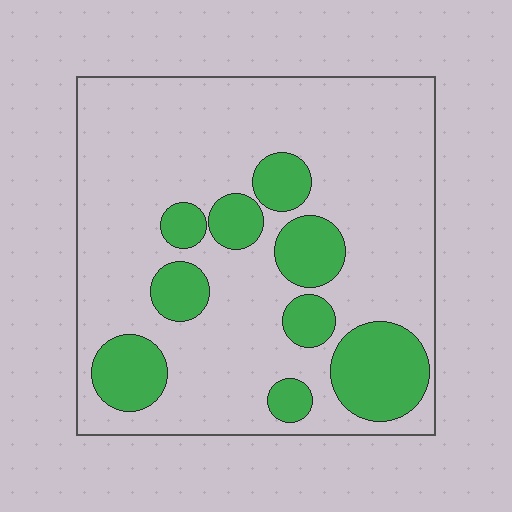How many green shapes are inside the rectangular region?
9.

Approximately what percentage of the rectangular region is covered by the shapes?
Approximately 25%.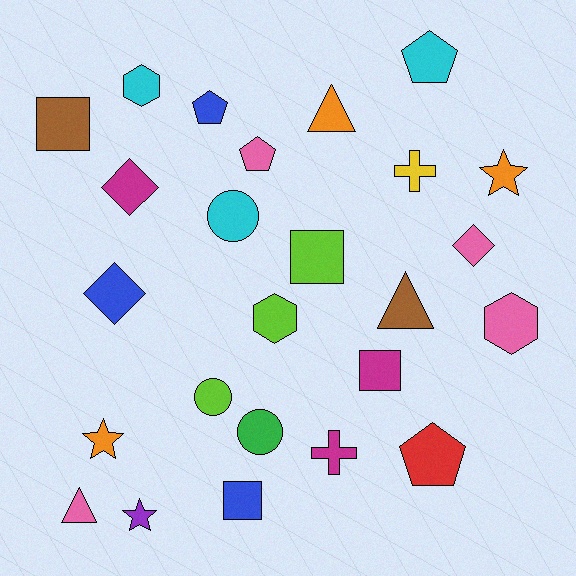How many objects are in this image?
There are 25 objects.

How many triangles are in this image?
There are 3 triangles.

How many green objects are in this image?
There is 1 green object.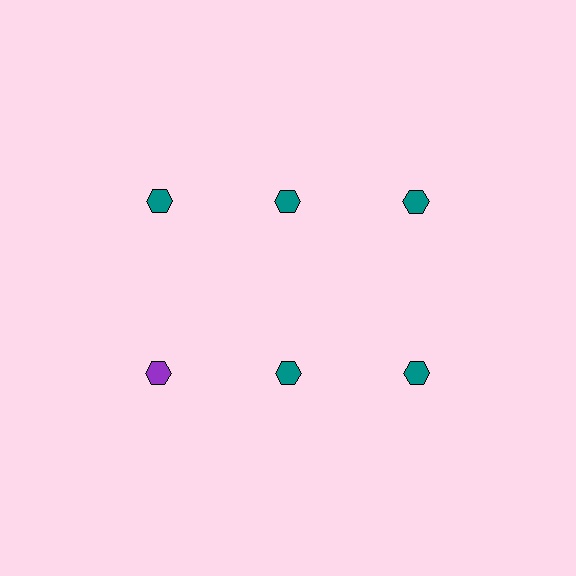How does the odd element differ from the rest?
It has a different color: purple instead of teal.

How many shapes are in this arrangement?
There are 6 shapes arranged in a grid pattern.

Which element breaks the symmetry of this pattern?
The purple hexagon in the second row, leftmost column breaks the symmetry. All other shapes are teal hexagons.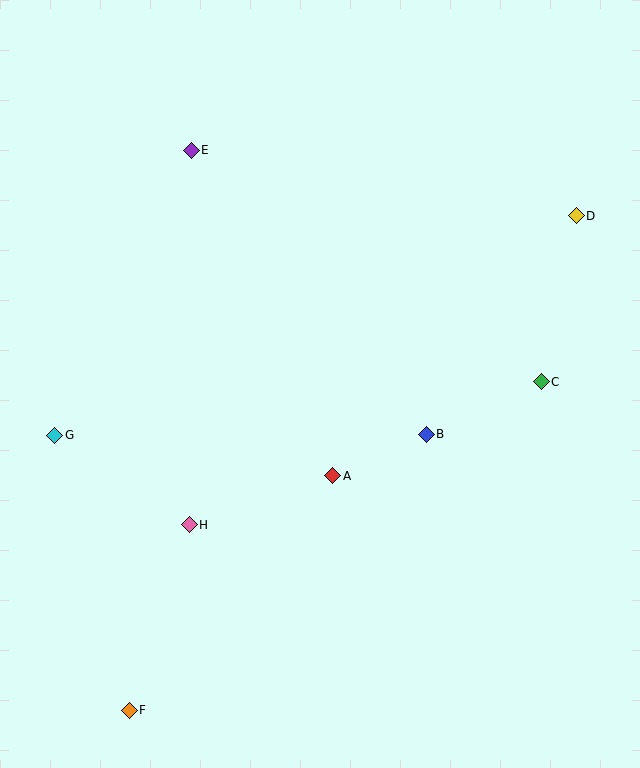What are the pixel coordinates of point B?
Point B is at (426, 434).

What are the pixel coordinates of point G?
Point G is at (55, 435).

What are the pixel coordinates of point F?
Point F is at (129, 710).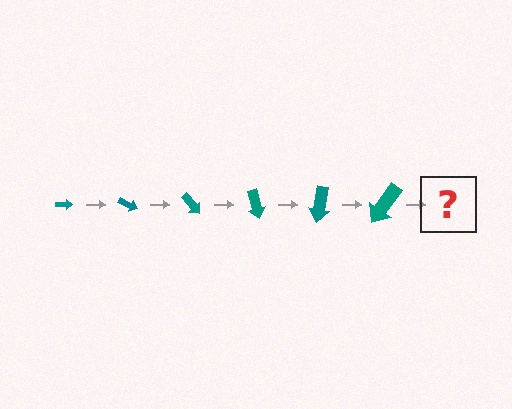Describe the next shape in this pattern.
It should be an arrow, larger than the previous one and rotated 150 degrees from the start.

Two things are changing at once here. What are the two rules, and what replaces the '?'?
The two rules are that the arrow grows larger each step and it rotates 25 degrees each step. The '?' should be an arrow, larger than the previous one and rotated 150 degrees from the start.